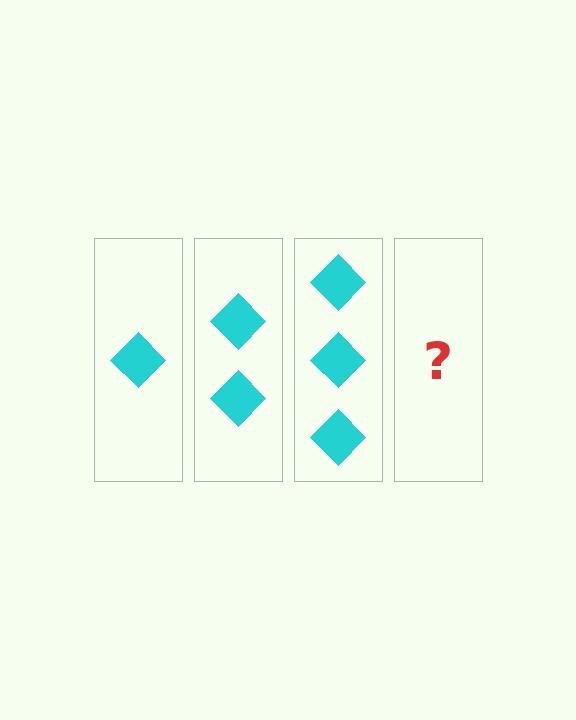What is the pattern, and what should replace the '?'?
The pattern is that each step adds one more diamond. The '?' should be 4 diamonds.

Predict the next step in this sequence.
The next step is 4 diamonds.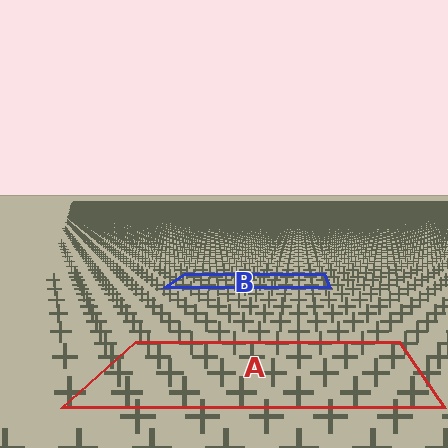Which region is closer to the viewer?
Region A is closer. The texture elements there are larger and more spread out.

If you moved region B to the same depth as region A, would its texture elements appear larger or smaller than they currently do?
They would appear larger. At a closer depth, the same texture elements are projected at a bigger on-screen size.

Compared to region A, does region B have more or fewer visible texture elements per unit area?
Region B has more texture elements per unit area — they are packed more densely because it is farther away.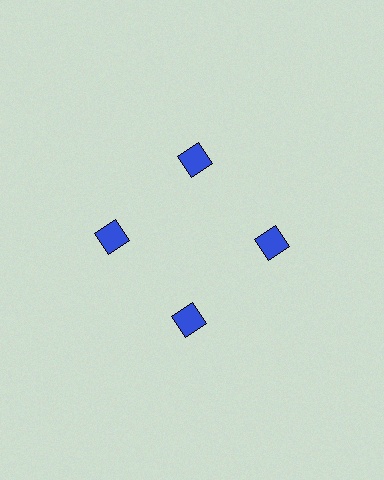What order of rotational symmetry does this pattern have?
This pattern has 4-fold rotational symmetry.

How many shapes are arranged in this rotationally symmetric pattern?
There are 4 shapes, arranged in 4 groups of 1.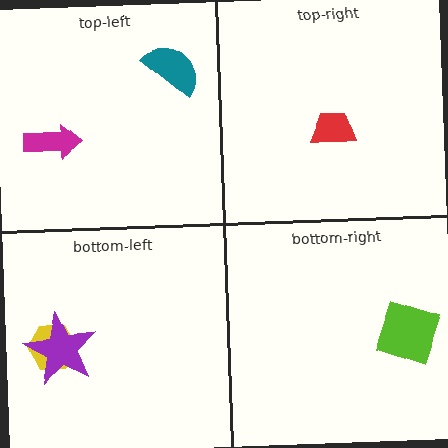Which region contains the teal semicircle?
The top-left region.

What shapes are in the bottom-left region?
The yellow hexagon, the purple star.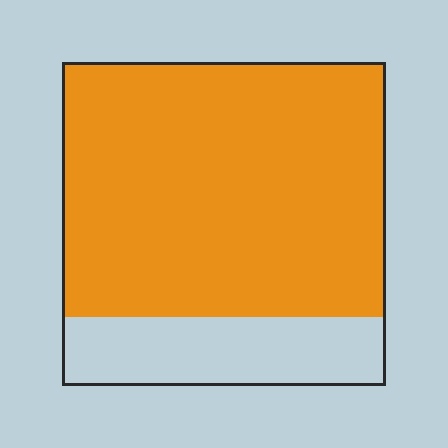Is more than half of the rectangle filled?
Yes.